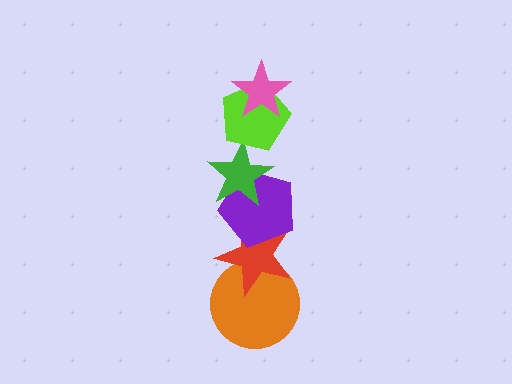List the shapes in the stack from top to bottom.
From top to bottom: the pink star, the lime pentagon, the green star, the purple pentagon, the red star, the orange circle.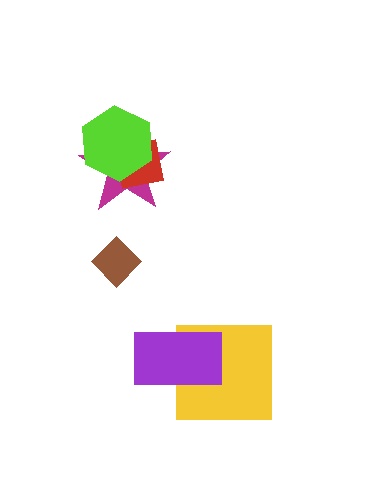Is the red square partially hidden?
Yes, it is partially covered by another shape.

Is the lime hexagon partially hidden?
No, no other shape covers it.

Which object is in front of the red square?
The lime hexagon is in front of the red square.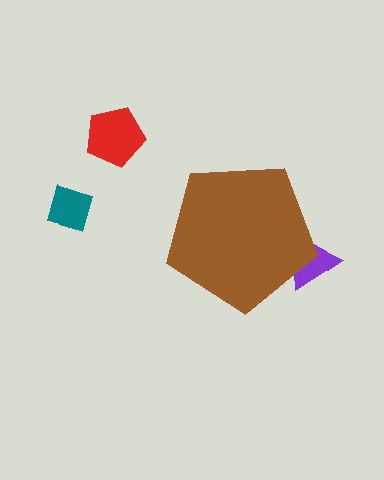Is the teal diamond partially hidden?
No, the teal diamond is fully visible.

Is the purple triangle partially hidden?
Yes, the purple triangle is partially hidden behind the brown pentagon.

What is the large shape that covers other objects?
A brown pentagon.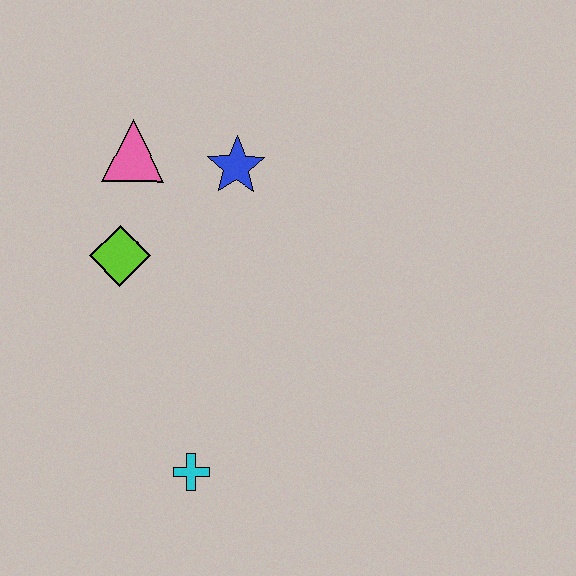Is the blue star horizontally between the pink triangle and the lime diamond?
No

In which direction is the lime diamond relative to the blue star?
The lime diamond is to the left of the blue star.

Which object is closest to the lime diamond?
The pink triangle is closest to the lime diamond.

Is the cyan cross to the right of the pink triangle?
Yes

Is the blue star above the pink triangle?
No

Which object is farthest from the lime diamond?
The cyan cross is farthest from the lime diamond.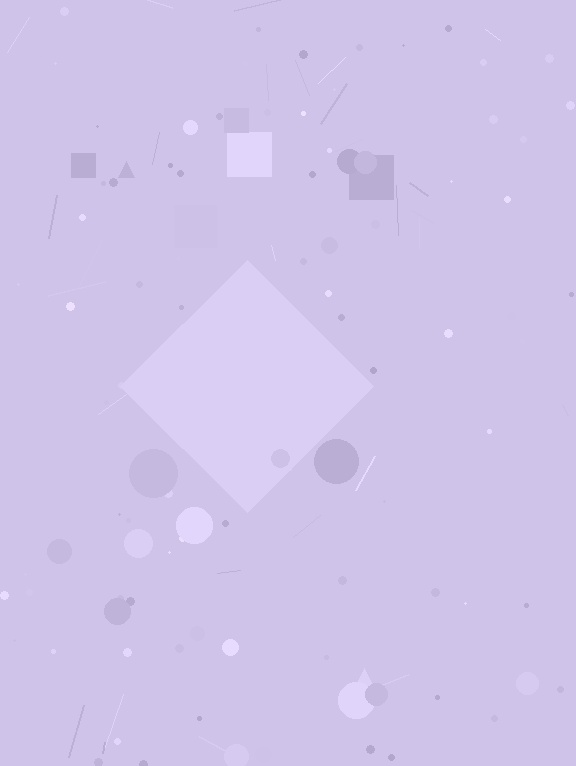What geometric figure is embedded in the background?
A diamond is embedded in the background.